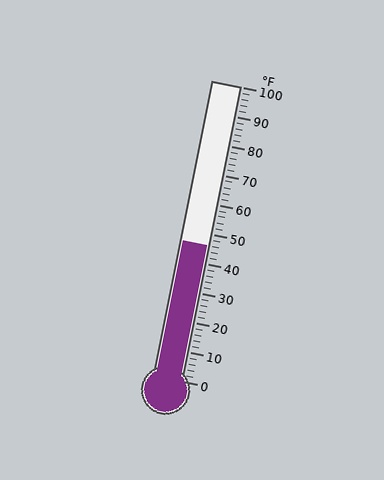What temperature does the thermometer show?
The thermometer shows approximately 46°F.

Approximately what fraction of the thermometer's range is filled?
The thermometer is filled to approximately 45% of its range.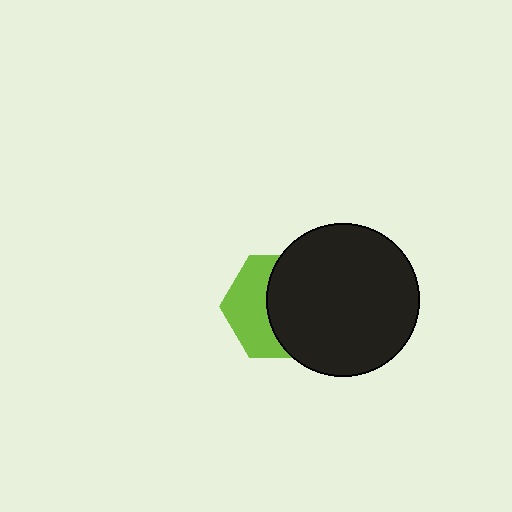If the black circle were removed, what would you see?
You would see the complete lime hexagon.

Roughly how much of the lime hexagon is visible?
A small part of it is visible (roughly 43%).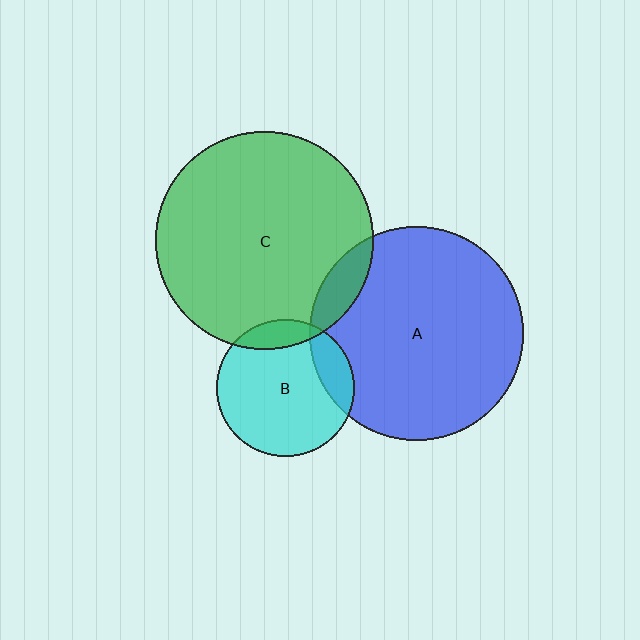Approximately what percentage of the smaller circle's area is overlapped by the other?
Approximately 15%.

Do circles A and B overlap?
Yes.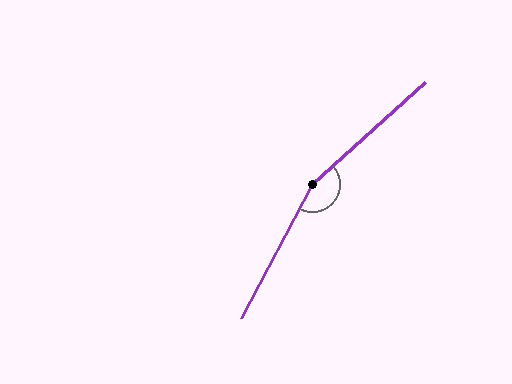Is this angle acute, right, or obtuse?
It is obtuse.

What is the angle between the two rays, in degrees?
Approximately 160 degrees.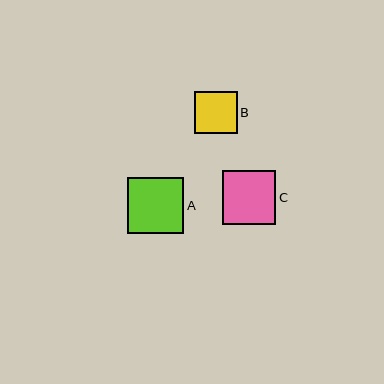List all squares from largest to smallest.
From largest to smallest: A, C, B.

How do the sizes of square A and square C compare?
Square A and square C are approximately the same size.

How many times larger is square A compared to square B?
Square A is approximately 1.3 times the size of square B.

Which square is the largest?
Square A is the largest with a size of approximately 56 pixels.